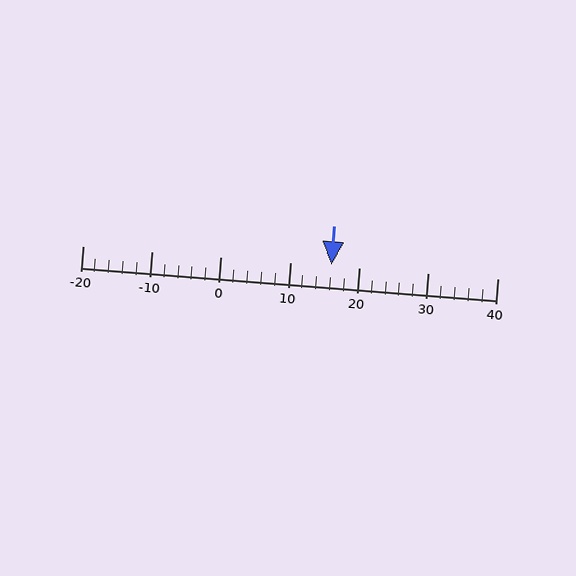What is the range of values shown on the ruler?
The ruler shows values from -20 to 40.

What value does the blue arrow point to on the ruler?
The blue arrow points to approximately 16.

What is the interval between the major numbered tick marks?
The major tick marks are spaced 10 units apart.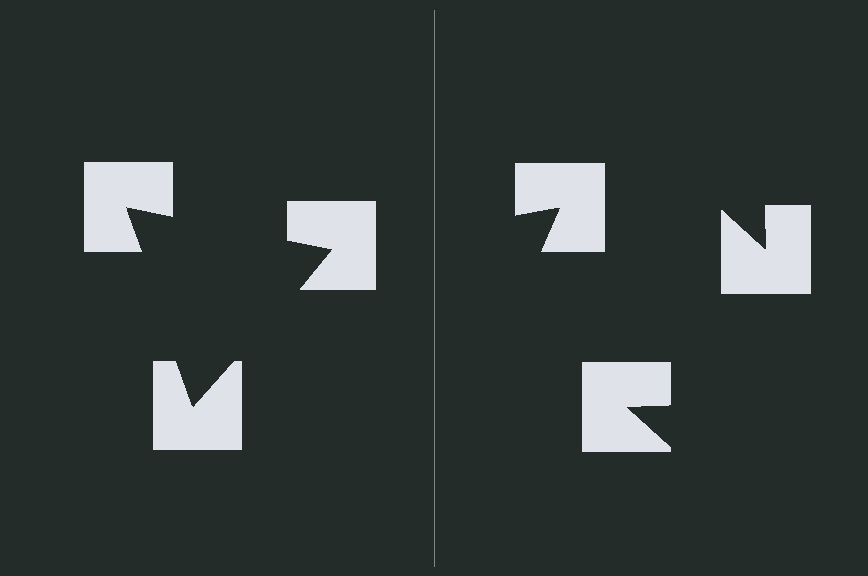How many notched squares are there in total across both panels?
6 — 3 on each side.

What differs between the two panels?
The notched squares are positioned identically on both sides; only the wedge orientations differ. On the left they align to a triangle; on the right they are misaligned.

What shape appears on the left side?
An illusory triangle.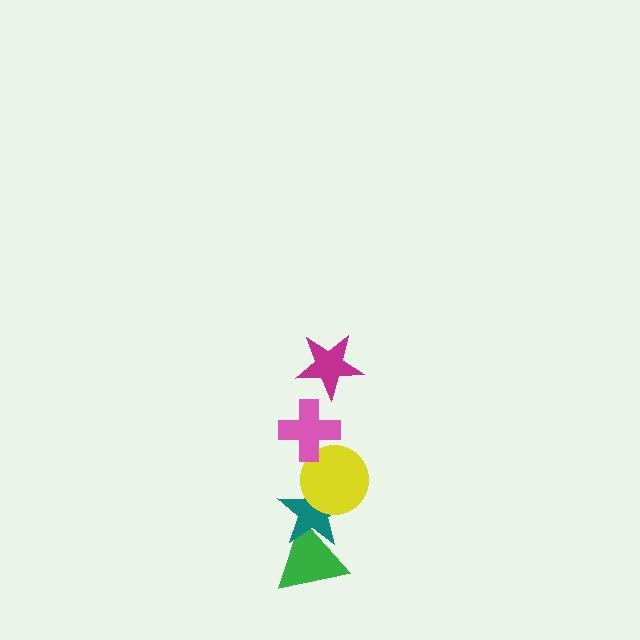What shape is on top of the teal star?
The yellow circle is on top of the teal star.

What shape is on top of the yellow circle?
The pink cross is on top of the yellow circle.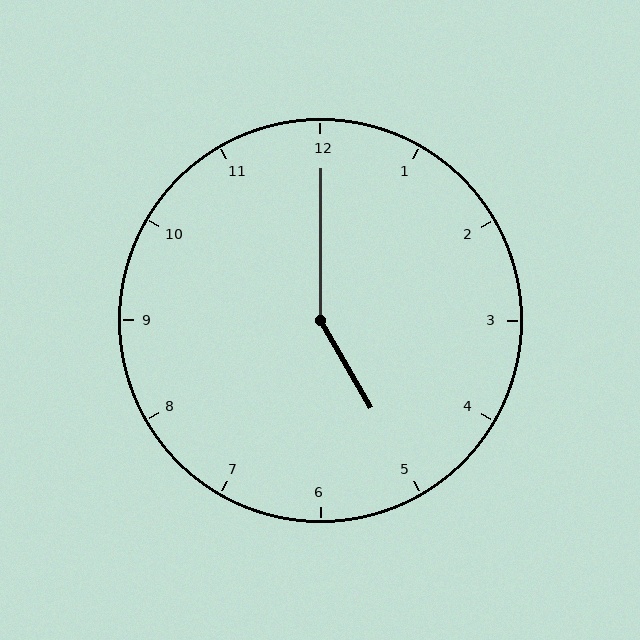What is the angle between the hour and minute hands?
Approximately 150 degrees.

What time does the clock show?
5:00.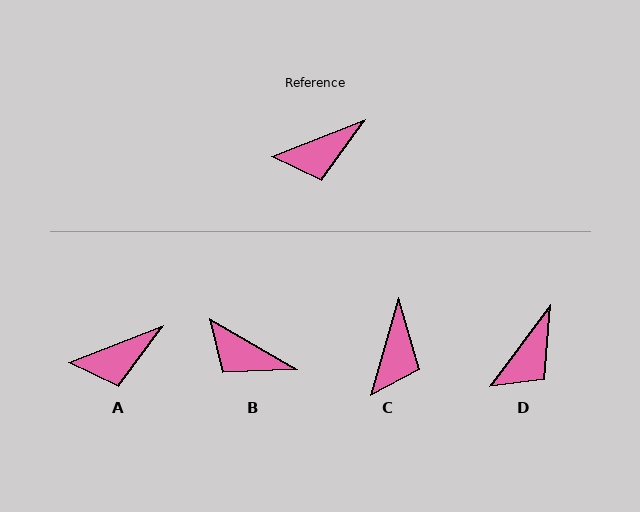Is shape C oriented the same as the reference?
No, it is off by about 53 degrees.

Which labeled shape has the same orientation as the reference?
A.